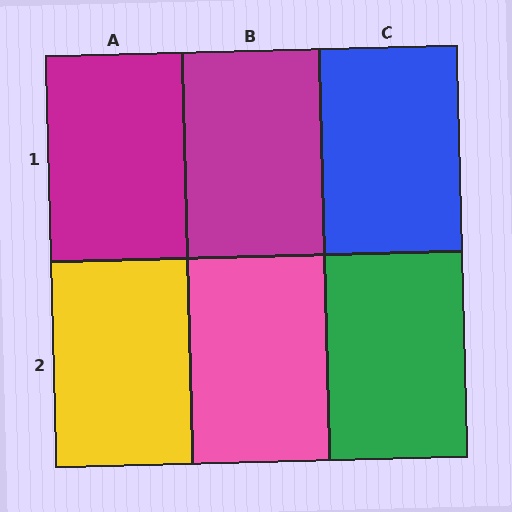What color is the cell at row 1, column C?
Blue.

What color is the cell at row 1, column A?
Magenta.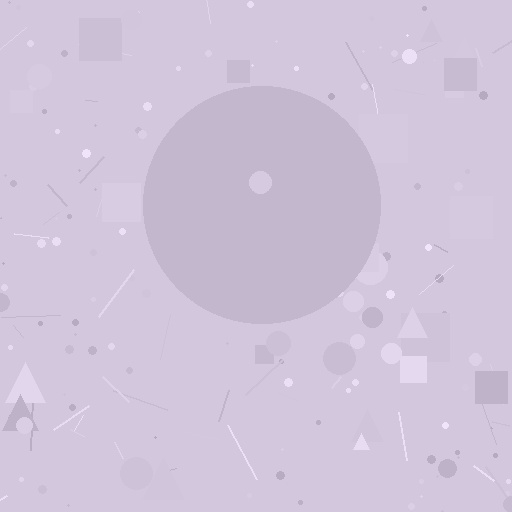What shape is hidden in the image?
A circle is hidden in the image.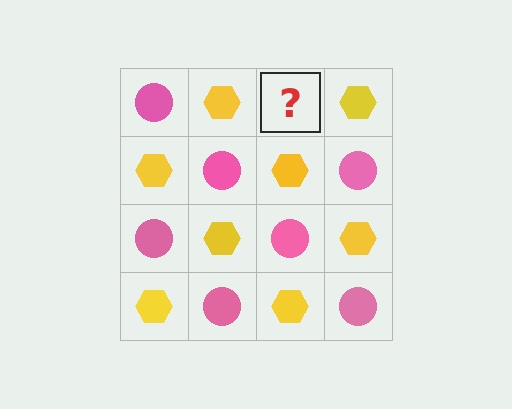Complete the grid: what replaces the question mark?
The question mark should be replaced with a pink circle.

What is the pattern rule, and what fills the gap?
The rule is that it alternates pink circle and yellow hexagon in a checkerboard pattern. The gap should be filled with a pink circle.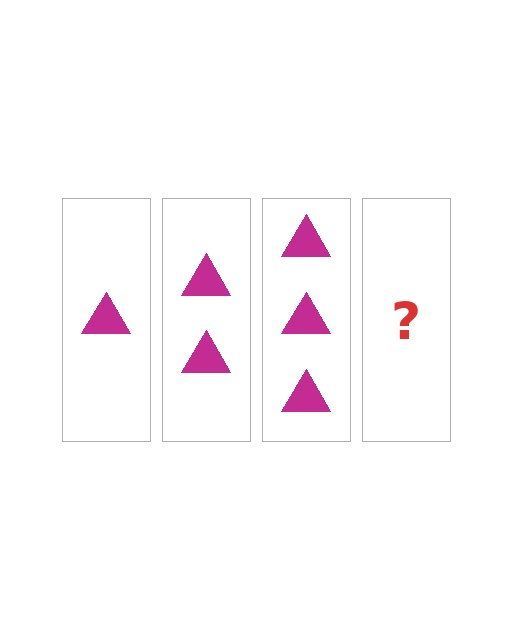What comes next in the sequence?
The next element should be 4 triangles.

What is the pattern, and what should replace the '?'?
The pattern is that each step adds one more triangle. The '?' should be 4 triangles.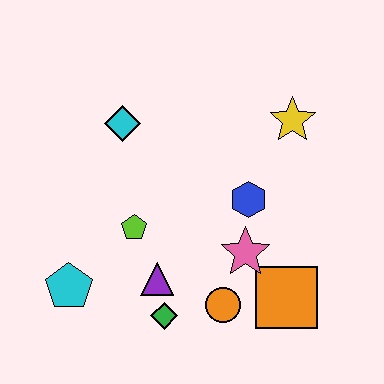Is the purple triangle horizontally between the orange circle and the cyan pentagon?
Yes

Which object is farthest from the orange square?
The cyan diamond is farthest from the orange square.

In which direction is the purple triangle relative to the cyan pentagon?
The purple triangle is to the right of the cyan pentagon.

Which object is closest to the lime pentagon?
The purple triangle is closest to the lime pentagon.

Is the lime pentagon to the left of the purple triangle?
Yes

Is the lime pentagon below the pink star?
No